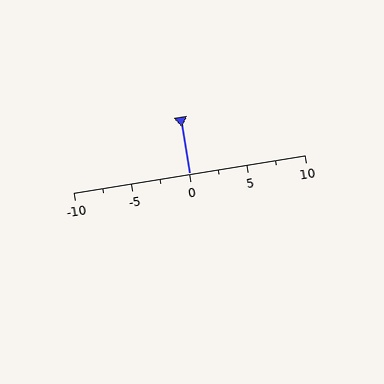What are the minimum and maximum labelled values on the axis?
The axis runs from -10 to 10.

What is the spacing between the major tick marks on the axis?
The major ticks are spaced 5 apart.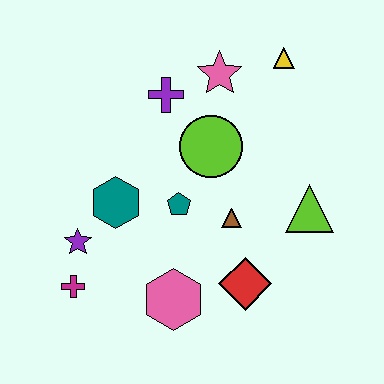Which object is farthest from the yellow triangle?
The magenta cross is farthest from the yellow triangle.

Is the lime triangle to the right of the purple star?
Yes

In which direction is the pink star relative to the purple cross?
The pink star is to the right of the purple cross.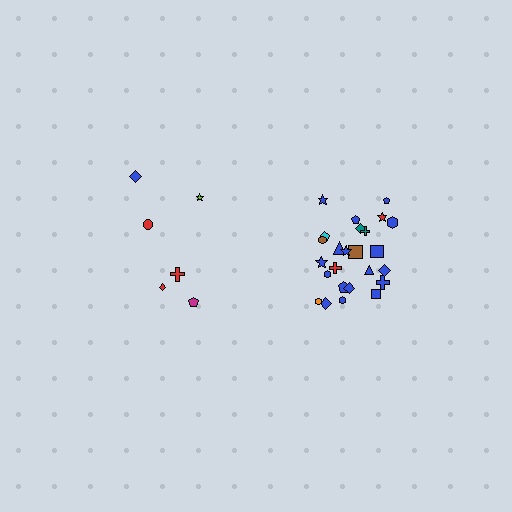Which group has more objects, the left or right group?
The right group.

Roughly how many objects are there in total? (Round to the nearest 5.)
Roughly 30 objects in total.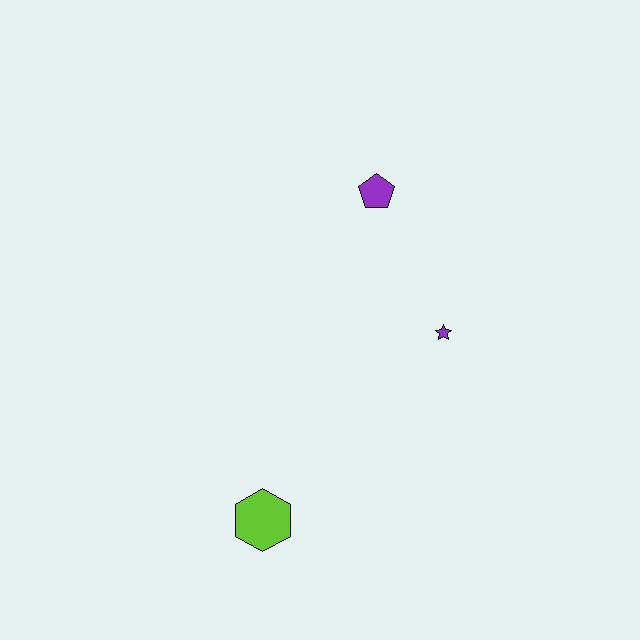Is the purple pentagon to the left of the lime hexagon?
No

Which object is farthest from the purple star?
The lime hexagon is farthest from the purple star.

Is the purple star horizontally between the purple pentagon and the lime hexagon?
No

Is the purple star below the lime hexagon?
No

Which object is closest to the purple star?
The purple pentagon is closest to the purple star.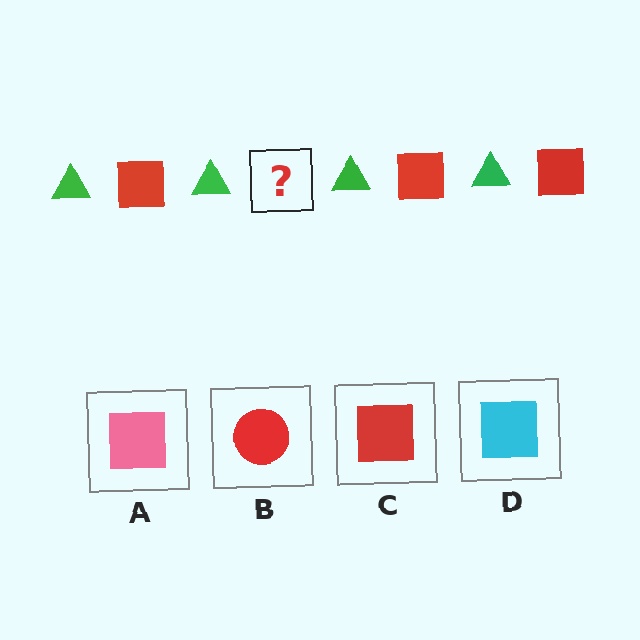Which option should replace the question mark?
Option C.